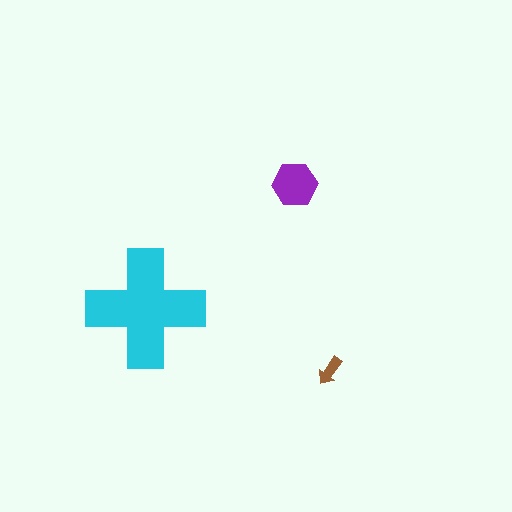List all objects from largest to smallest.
The cyan cross, the purple hexagon, the brown arrow.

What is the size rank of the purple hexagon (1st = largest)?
2nd.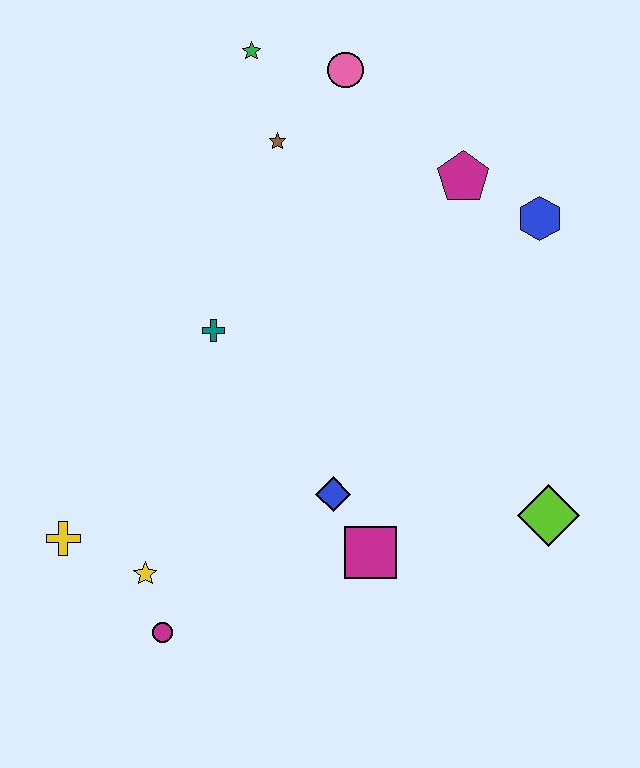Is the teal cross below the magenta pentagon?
Yes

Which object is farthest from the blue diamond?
The green star is farthest from the blue diamond.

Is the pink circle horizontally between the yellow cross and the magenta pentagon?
Yes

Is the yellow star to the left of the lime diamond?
Yes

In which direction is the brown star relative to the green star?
The brown star is below the green star.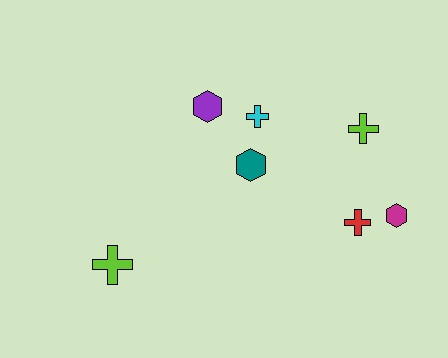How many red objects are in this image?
There is 1 red object.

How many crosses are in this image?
There are 4 crosses.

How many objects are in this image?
There are 7 objects.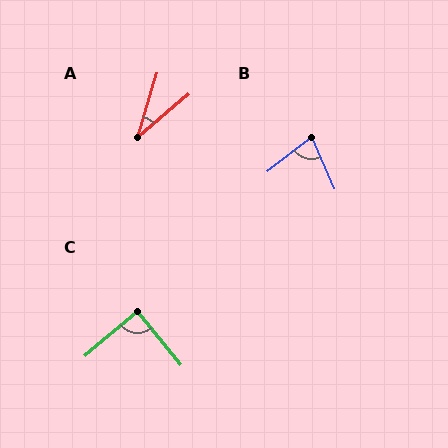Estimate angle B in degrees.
Approximately 75 degrees.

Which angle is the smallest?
A, at approximately 33 degrees.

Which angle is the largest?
C, at approximately 89 degrees.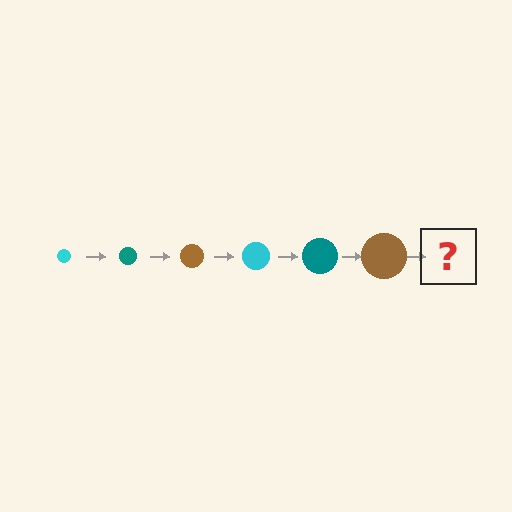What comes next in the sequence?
The next element should be a cyan circle, larger than the previous one.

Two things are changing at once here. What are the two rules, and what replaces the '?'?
The two rules are that the circle grows larger each step and the color cycles through cyan, teal, and brown. The '?' should be a cyan circle, larger than the previous one.